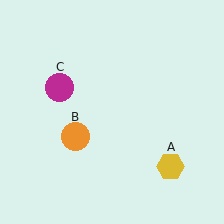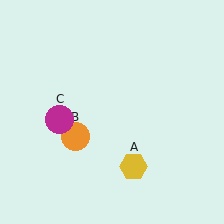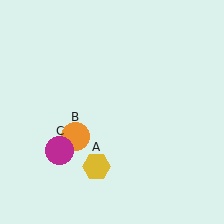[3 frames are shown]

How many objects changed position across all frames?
2 objects changed position: yellow hexagon (object A), magenta circle (object C).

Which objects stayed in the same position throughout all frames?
Orange circle (object B) remained stationary.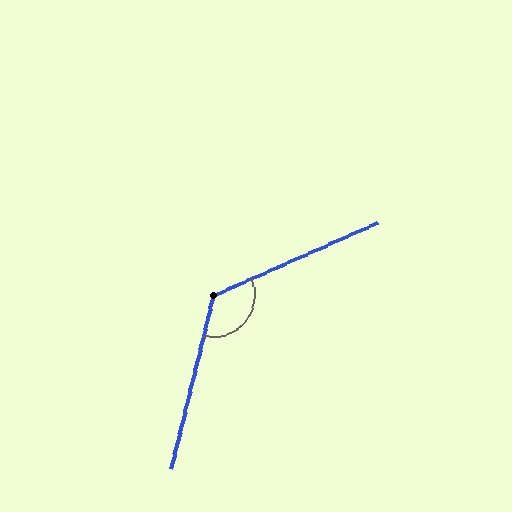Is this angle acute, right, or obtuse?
It is obtuse.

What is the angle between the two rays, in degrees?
Approximately 127 degrees.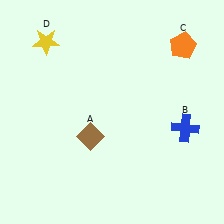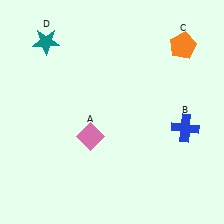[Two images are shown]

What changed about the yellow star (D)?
In Image 1, D is yellow. In Image 2, it changed to teal.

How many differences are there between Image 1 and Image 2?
There are 2 differences between the two images.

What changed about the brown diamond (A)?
In Image 1, A is brown. In Image 2, it changed to pink.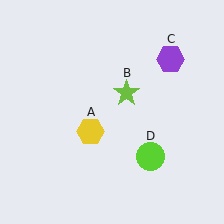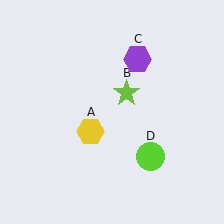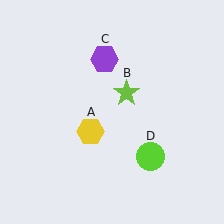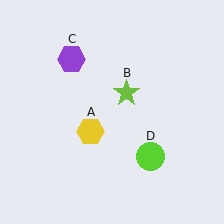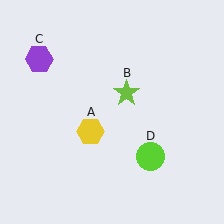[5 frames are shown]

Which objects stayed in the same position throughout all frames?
Yellow hexagon (object A) and lime star (object B) and lime circle (object D) remained stationary.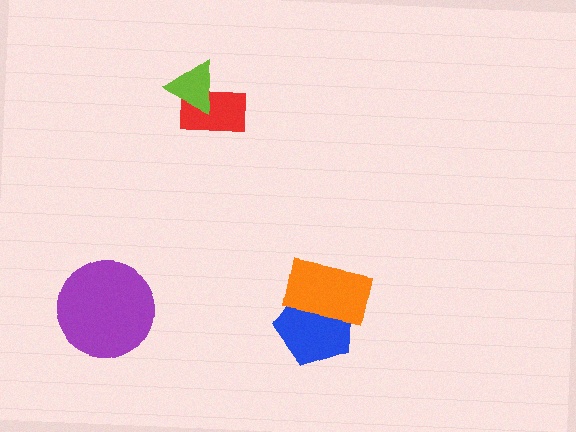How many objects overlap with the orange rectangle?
1 object overlaps with the orange rectangle.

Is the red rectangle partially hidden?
Yes, it is partially covered by another shape.